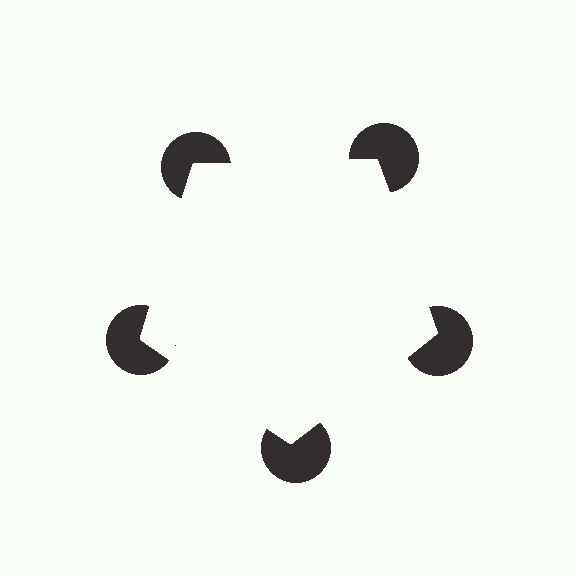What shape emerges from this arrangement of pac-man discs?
An illusory pentagon — its edges are inferred from the aligned wedge cuts in the pac-man discs, not physically drawn.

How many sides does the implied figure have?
5 sides.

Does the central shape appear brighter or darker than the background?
It typically appears slightly brighter than the background, even though no actual brightness change is drawn.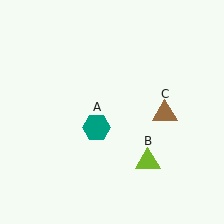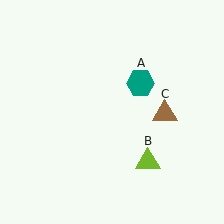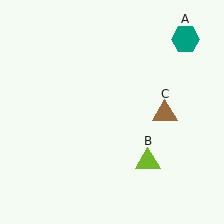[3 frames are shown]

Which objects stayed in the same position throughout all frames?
Lime triangle (object B) and brown triangle (object C) remained stationary.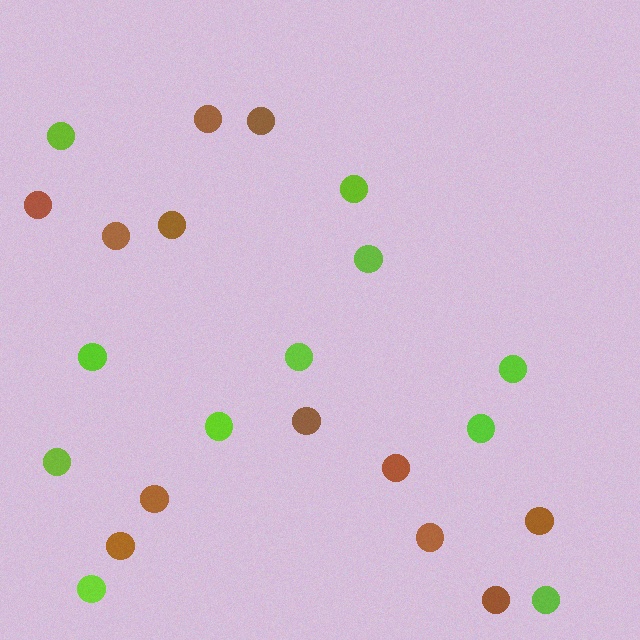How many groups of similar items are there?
There are 2 groups: one group of brown circles (12) and one group of lime circles (11).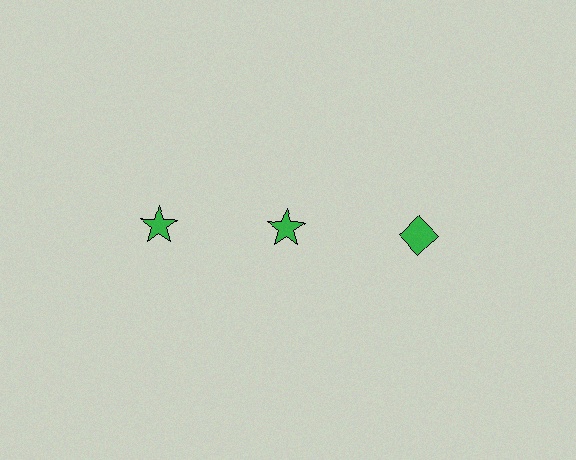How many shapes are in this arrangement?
There are 3 shapes arranged in a grid pattern.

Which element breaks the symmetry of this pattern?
The green diamond in the top row, center column breaks the symmetry. All other shapes are green stars.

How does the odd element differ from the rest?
It has a different shape: diamond instead of star.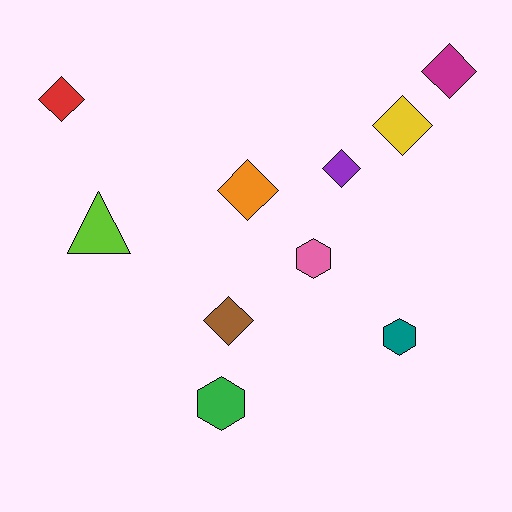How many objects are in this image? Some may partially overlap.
There are 10 objects.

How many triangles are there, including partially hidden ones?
There is 1 triangle.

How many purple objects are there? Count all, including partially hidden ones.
There is 1 purple object.